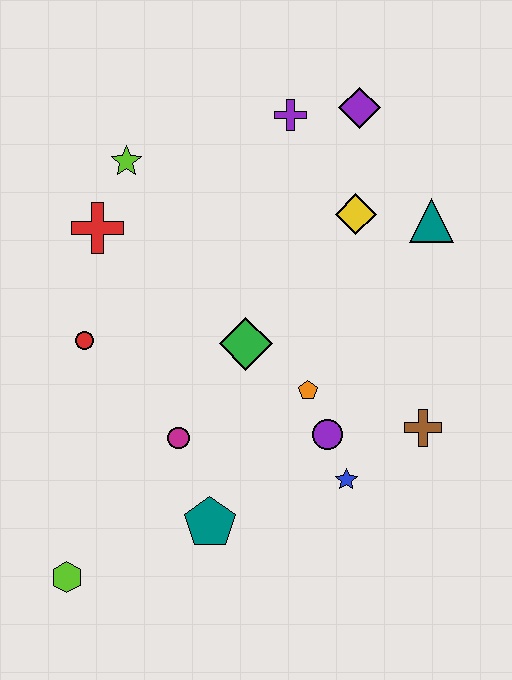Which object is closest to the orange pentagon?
The purple circle is closest to the orange pentagon.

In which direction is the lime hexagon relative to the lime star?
The lime hexagon is below the lime star.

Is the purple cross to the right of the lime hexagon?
Yes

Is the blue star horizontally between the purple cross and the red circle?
No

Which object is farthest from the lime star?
The lime hexagon is farthest from the lime star.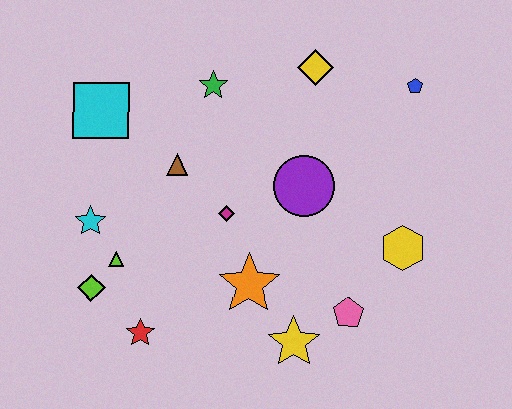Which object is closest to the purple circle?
The magenta diamond is closest to the purple circle.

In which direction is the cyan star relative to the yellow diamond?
The cyan star is to the left of the yellow diamond.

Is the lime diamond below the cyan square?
Yes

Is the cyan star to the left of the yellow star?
Yes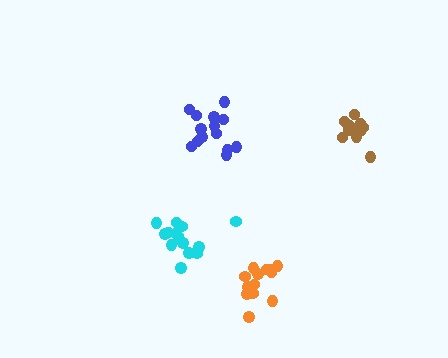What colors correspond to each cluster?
The clusters are colored: cyan, brown, orange, blue.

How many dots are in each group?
Group 1: 16 dots, Group 2: 13 dots, Group 3: 13 dots, Group 4: 14 dots (56 total).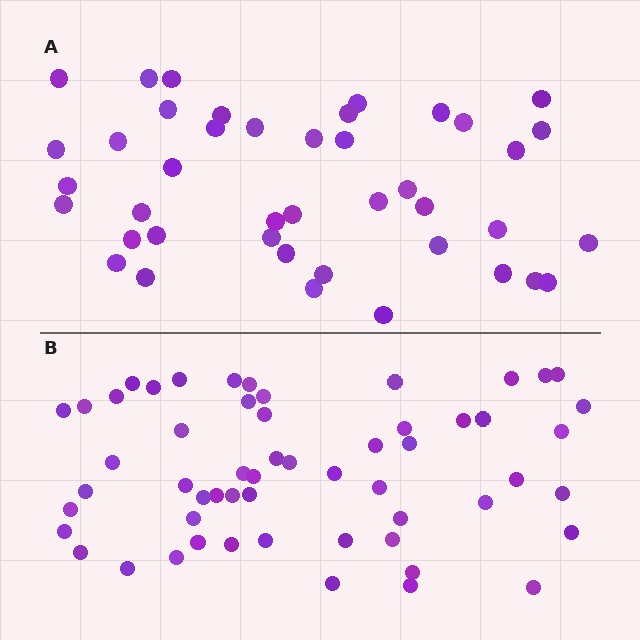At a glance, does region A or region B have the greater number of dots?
Region B (the bottom region) has more dots.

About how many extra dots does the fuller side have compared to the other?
Region B has approximately 15 more dots than region A.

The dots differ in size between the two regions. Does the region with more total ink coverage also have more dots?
No. Region A has more total ink coverage because its dots are larger, but region B actually contains more individual dots. Total area can be misleading — the number of items is what matters here.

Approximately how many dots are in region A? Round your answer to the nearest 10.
About 40 dots. (The exact count is 42, which rounds to 40.)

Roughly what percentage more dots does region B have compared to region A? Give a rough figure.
About 35% more.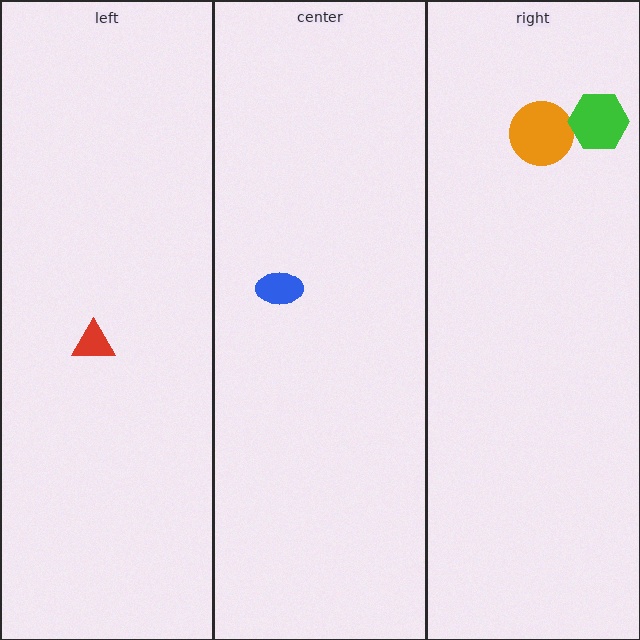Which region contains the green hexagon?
The right region.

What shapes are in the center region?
The blue ellipse.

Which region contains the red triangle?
The left region.